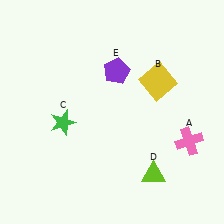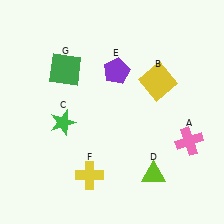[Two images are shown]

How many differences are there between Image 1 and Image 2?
There are 2 differences between the two images.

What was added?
A yellow cross (F), a green square (G) were added in Image 2.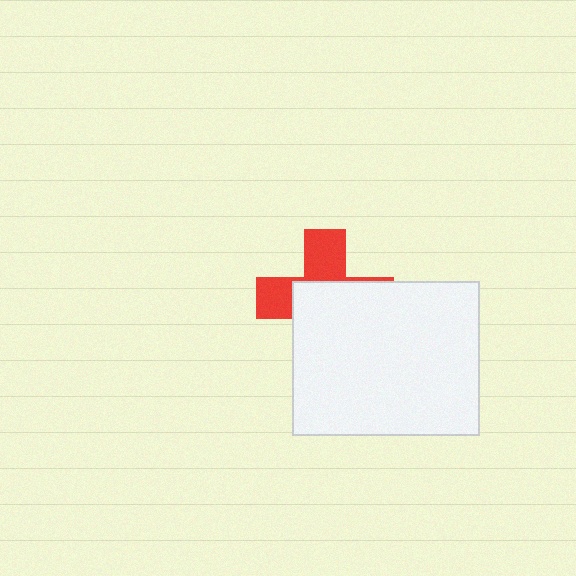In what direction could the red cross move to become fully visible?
The red cross could move up. That would shift it out from behind the white rectangle entirely.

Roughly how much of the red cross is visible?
A small part of it is visible (roughly 40%).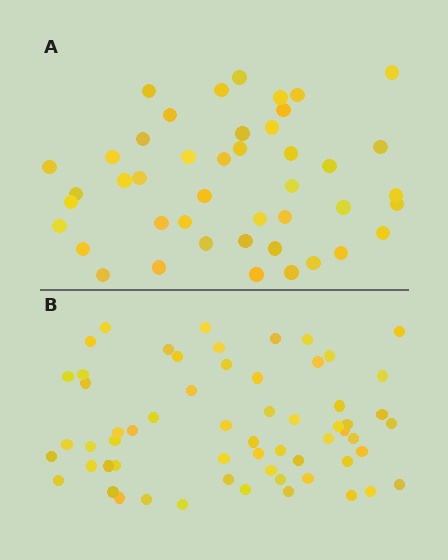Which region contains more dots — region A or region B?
Region B (the bottom region) has more dots.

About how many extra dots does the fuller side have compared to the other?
Region B has approximately 15 more dots than region A.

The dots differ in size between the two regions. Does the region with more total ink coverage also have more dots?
No. Region A has more total ink coverage because its dots are larger, but region B actually contains more individual dots. Total area can be misleading — the number of items is what matters here.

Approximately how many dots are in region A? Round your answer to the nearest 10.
About 40 dots. (The exact count is 44, which rounds to 40.)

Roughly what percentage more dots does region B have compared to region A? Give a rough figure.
About 35% more.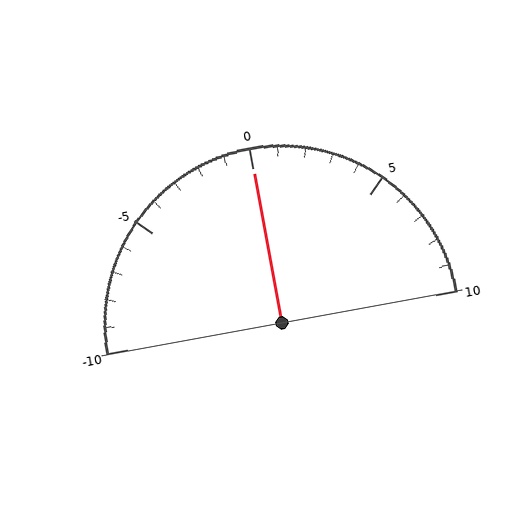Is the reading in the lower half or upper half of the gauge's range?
The reading is in the upper half of the range (-10 to 10).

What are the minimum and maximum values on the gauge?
The gauge ranges from -10 to 10.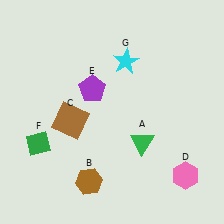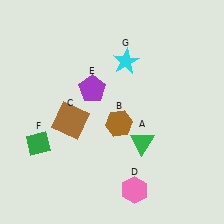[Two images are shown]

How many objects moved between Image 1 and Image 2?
2 objects moved between the two images.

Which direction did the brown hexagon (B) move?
The brown hexagon (B) moved up.